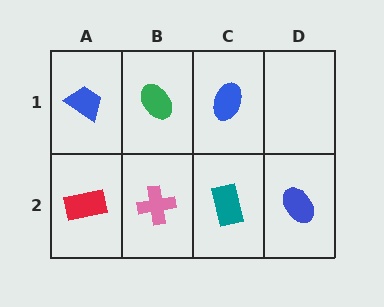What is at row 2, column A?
A red rectangle.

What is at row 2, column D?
A blue ellipse.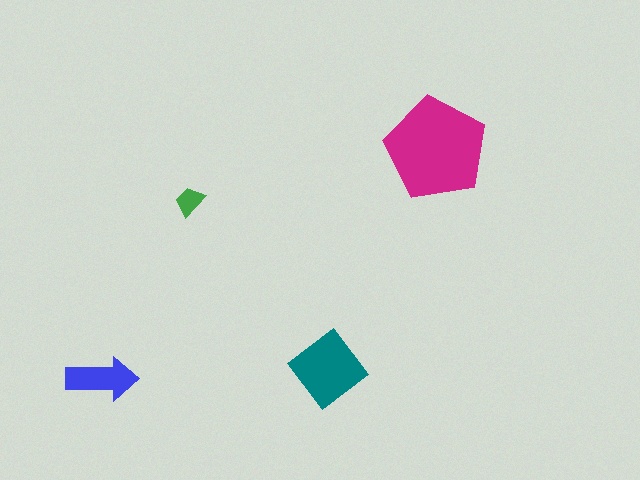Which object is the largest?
The magenta pentagon.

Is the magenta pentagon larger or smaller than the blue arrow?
Larger.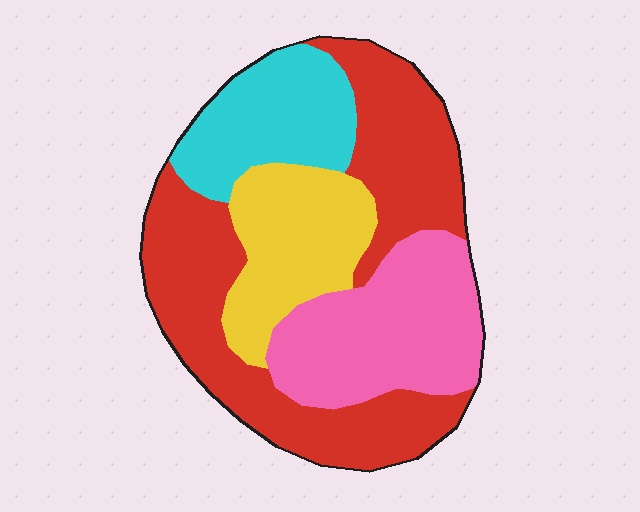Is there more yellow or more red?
Red.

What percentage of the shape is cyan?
Cyan covers around 15% of the shape.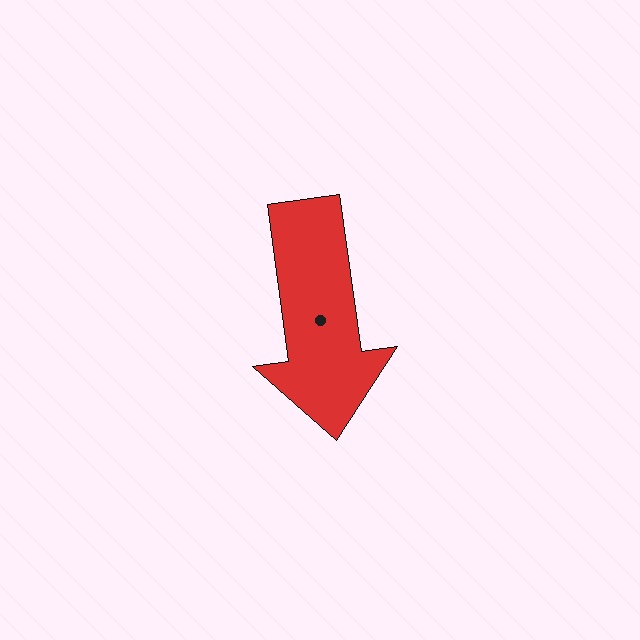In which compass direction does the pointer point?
South.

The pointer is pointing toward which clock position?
Roughly 6 o'clock.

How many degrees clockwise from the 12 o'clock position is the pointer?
Approximately 172 degrees.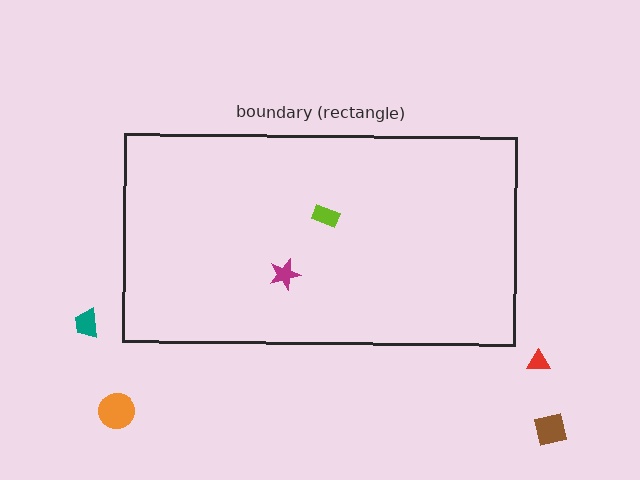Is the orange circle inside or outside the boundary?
Outside.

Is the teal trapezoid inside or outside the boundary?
Outside.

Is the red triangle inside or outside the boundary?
Outside.